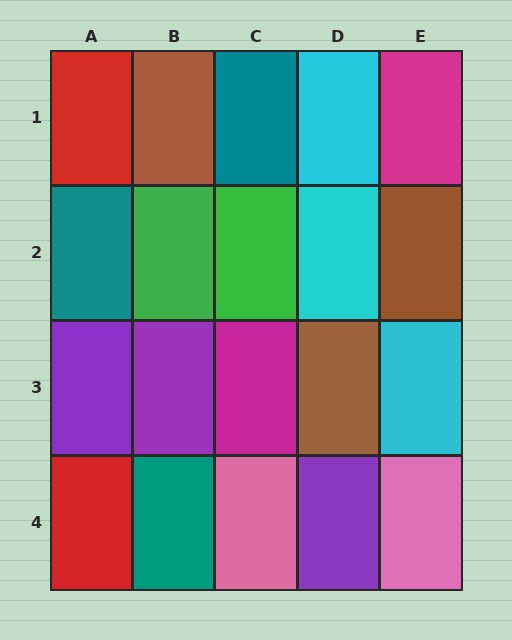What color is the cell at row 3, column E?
Cyan.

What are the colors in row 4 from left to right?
Red, teal, pink, purple, pink.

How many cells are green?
2 cells are green.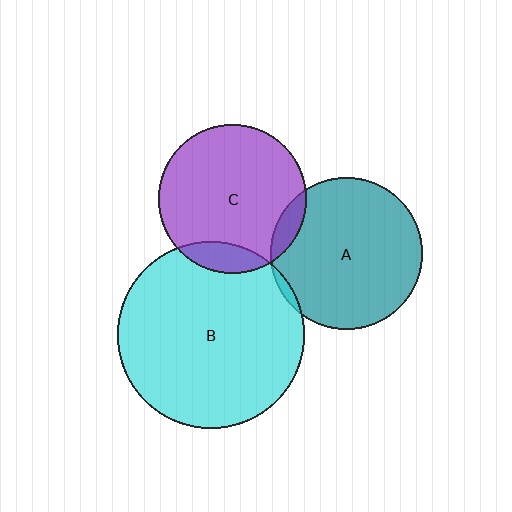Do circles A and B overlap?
Yes.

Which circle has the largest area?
Circle B (cyan).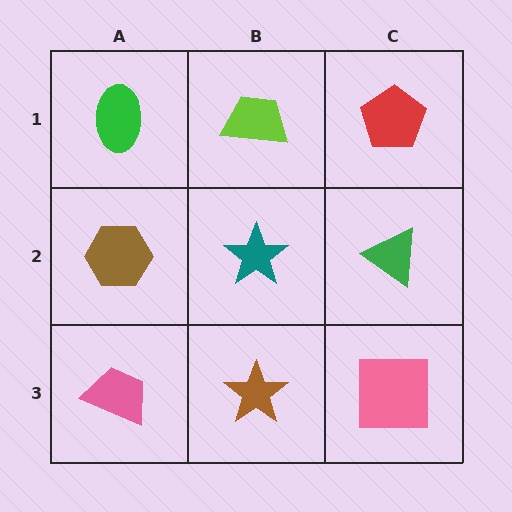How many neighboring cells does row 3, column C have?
2.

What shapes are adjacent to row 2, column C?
A red pentagon (row 1, column C), a pink square (row 3, column C), a teal star (row 2, column B).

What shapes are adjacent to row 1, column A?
A brown hexagon (row 2, column A), a lime trapezoid (row 1, column B).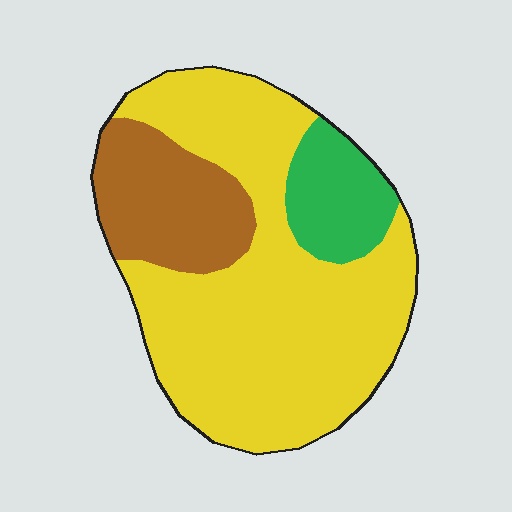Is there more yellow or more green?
Yellow.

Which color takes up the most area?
Yellow, at roughly 65%.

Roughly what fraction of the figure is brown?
Brown covers roughly 20% of the figure.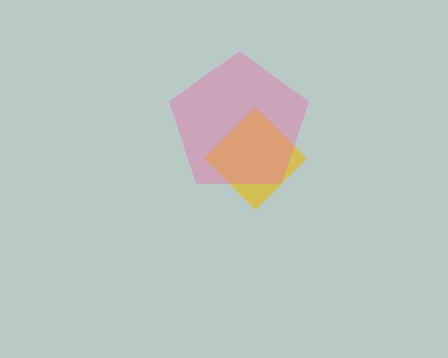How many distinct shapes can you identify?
There are 2 distinct shapes: a yellow diamond, a pink pentagon.